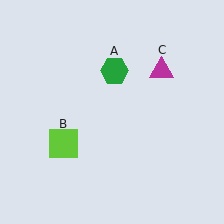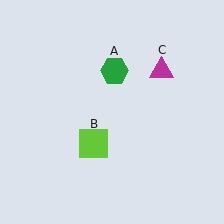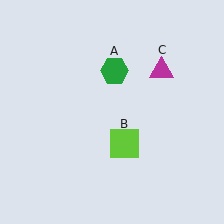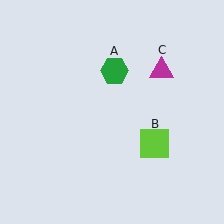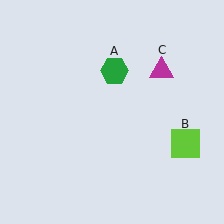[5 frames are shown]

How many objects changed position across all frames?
1 object changed position: lime square (object B).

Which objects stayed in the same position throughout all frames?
Green hexagon (object A) and magenta triangle (object C) remained stationary.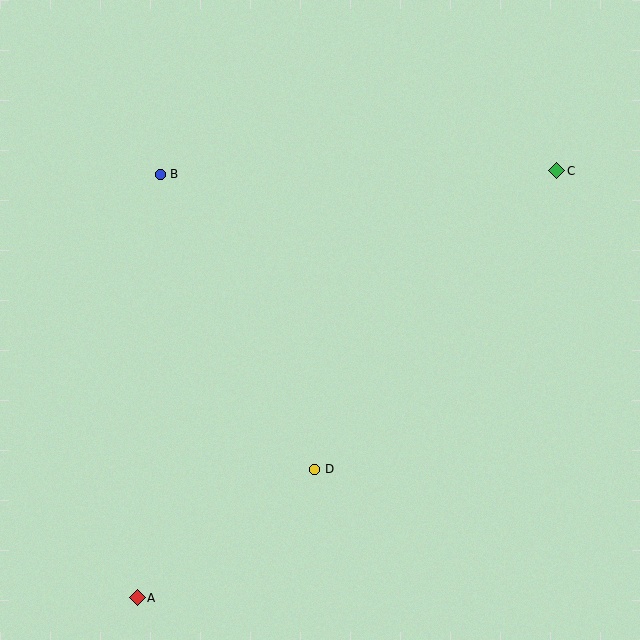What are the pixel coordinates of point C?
Point C is at (557, 171).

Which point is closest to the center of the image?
Point D at (315, 469) is closest to the center.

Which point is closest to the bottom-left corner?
Point A is closest to the bottom-left corner.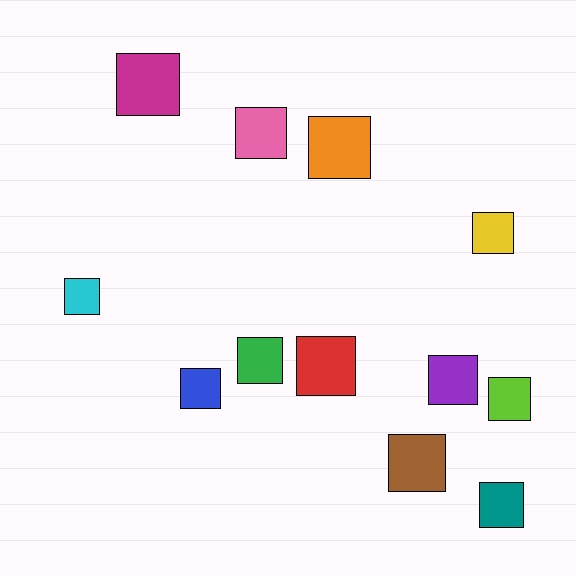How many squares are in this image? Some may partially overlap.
There are 12 squares.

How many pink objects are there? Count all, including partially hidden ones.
There is 1 pink object.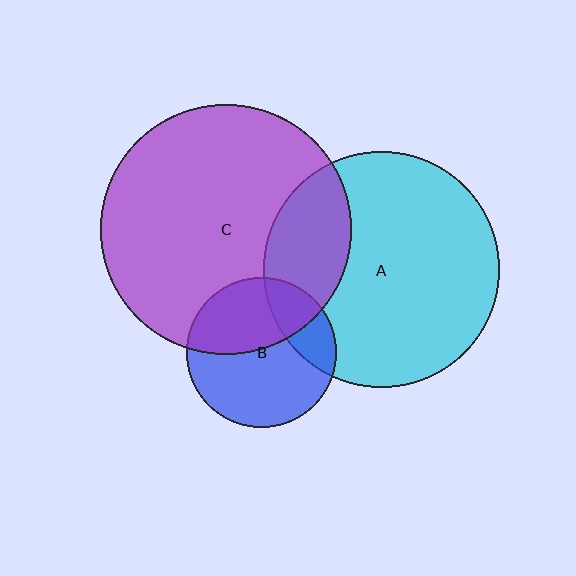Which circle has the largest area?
Circle C (purple).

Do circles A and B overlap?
Yes.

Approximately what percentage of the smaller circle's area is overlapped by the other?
Approximately 20%.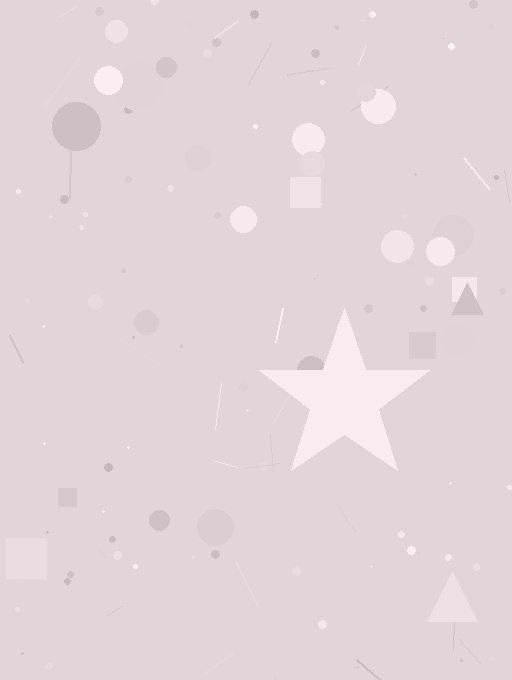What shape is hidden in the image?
A star is hidden in the image.